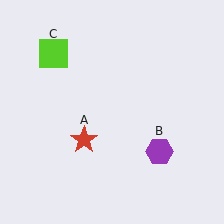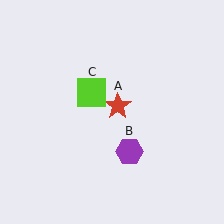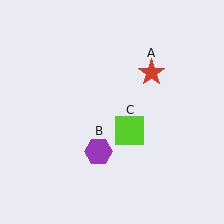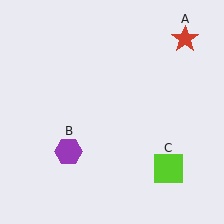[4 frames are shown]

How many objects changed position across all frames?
3 objects changed position: red star (object A), purple hexagon (object B), lime square (object C).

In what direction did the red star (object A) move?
The red star (object A) moved up and to the right.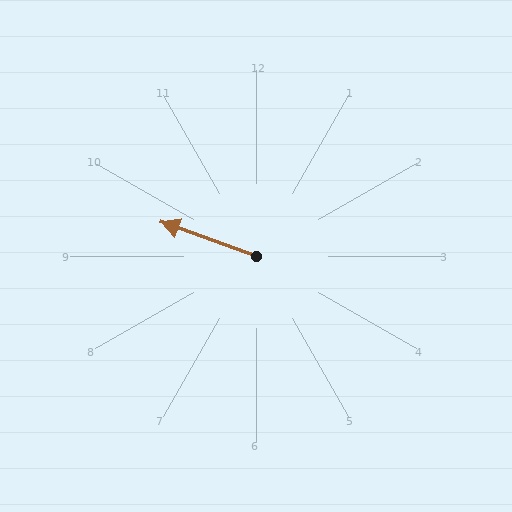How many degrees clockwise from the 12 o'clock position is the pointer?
Approximately 290 degrees.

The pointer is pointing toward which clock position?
Roughly 10 o'clock.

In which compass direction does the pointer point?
West.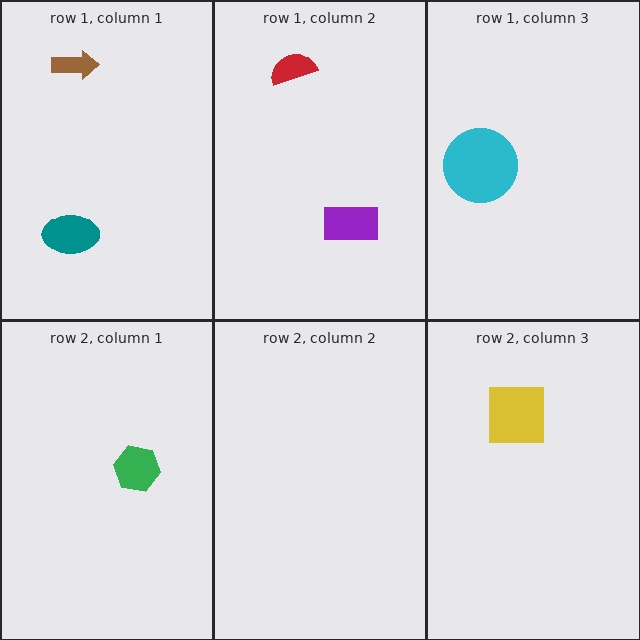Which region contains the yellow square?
The row 2, column 3 region.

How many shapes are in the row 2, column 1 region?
1.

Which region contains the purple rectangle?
The row 1, column 2 region.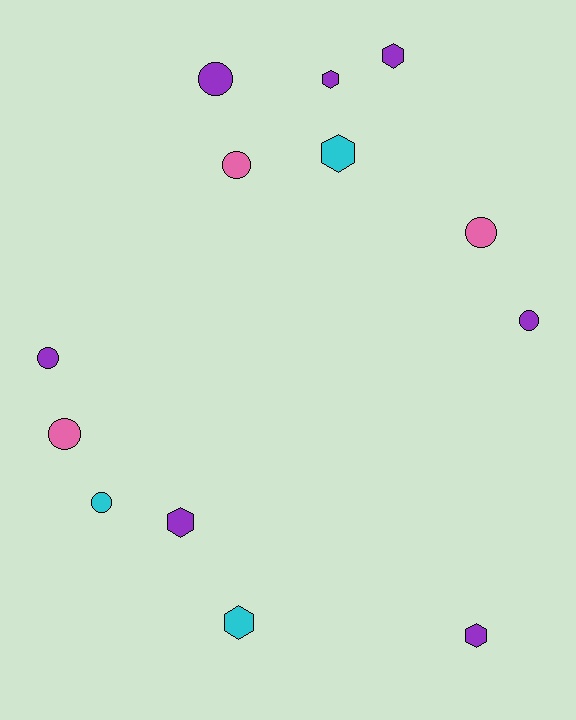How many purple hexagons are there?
There are 4 purple hexagons.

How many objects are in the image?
There are 13 objects.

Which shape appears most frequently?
Circle, with 7 objects.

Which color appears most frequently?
Purple, with 7 objects.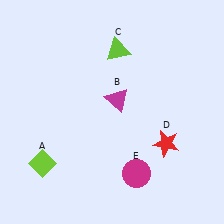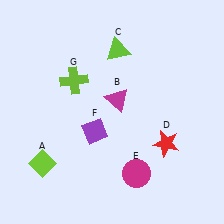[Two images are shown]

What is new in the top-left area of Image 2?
A lime cross (G) was added in the top-left area of Image 2.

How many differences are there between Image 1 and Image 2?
There are 2 differences between the two images.